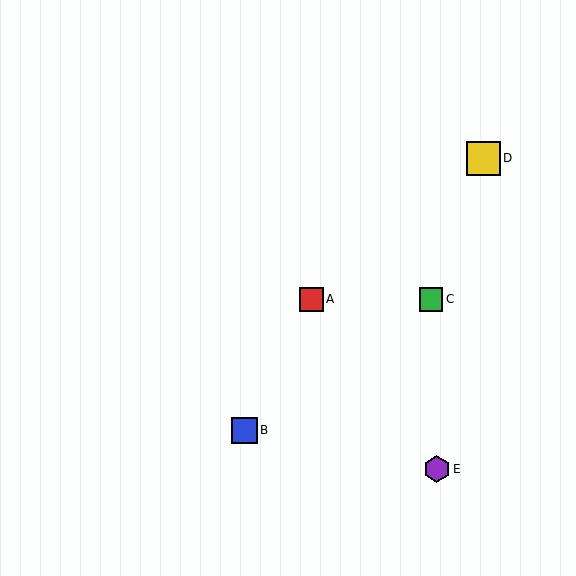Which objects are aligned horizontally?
Objects A, C are aligned horizontally.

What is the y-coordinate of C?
Object C is at y≈300.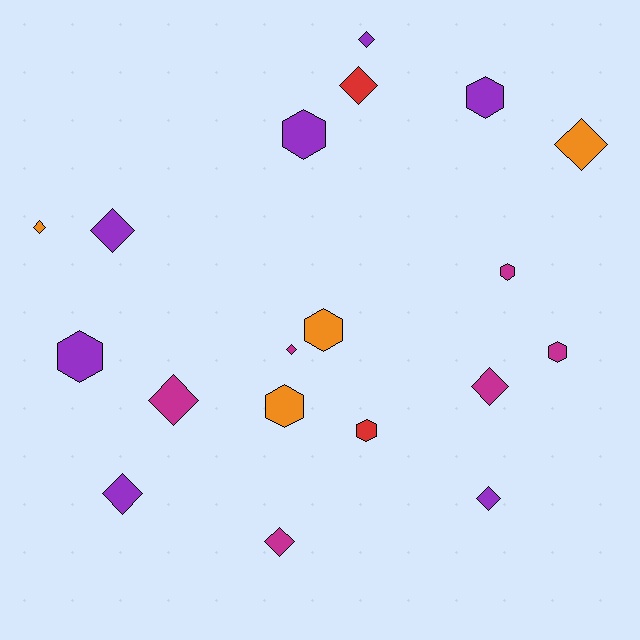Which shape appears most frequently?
Diamond, with 11 objects.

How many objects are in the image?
There are 19 objects.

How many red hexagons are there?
There is 1 red hexagon.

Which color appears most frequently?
Purple, with 7 objects.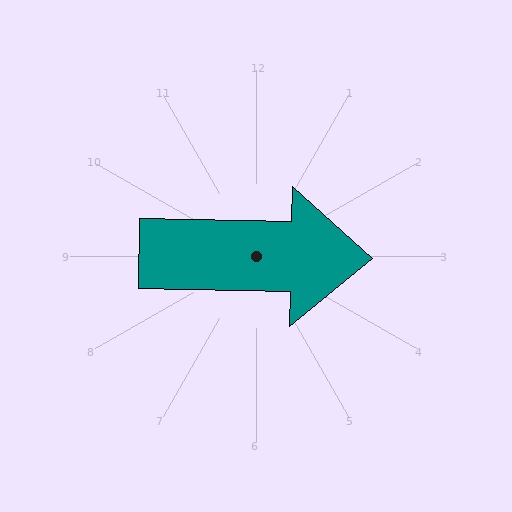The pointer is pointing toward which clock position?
Roughly 3 o'clock.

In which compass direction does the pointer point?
East.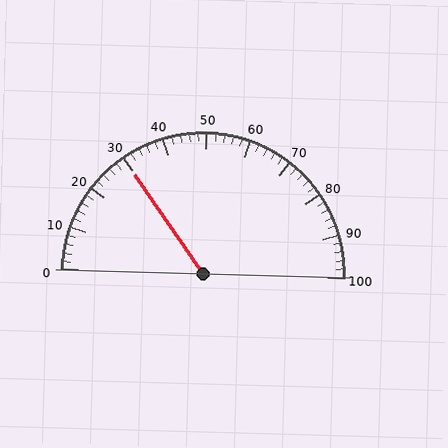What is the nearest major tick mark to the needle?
The nearest major tick mark is 30.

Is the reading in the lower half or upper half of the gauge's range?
The reading is in the lower half of the range (0 to 100).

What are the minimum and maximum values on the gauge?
The gauge ranges from 0 to 100.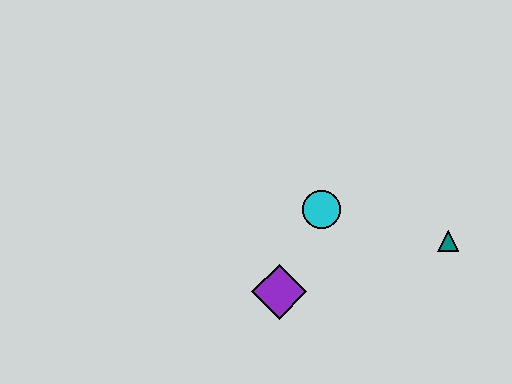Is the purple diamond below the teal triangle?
Yes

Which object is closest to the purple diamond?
The cyan circle is closest to the purple diamond.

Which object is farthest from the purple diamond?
The teal triangle is farthest from the purple diamond.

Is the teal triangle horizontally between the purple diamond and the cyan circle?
No